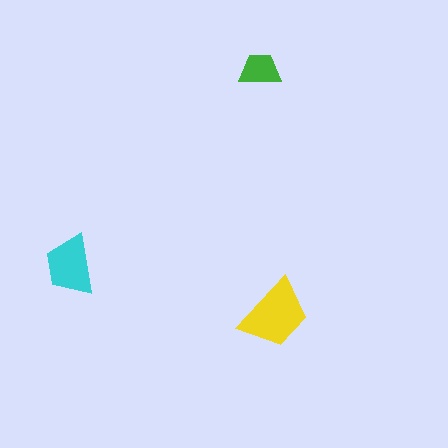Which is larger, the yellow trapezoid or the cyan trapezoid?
The yellow one.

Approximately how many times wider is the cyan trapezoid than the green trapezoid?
About 1.5 times wider.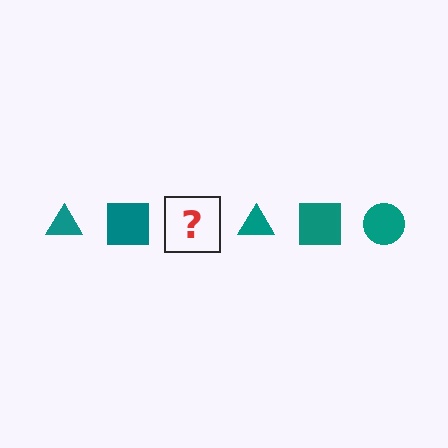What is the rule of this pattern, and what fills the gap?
The rule is that the pattern cycles through triangle, square, circle shapes in teal. The gap should be filled with a teal circle.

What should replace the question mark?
The question mark should be replaced with a teal circle.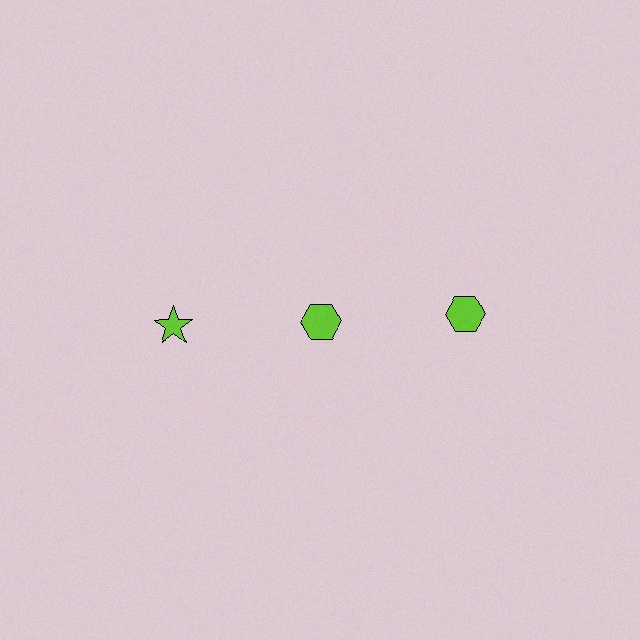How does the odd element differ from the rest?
It has a different shape: star instead of hexagon.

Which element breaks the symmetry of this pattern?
The lime star in the top row, leftmost column breaks the symmetry. All other shapes are lime hexagons.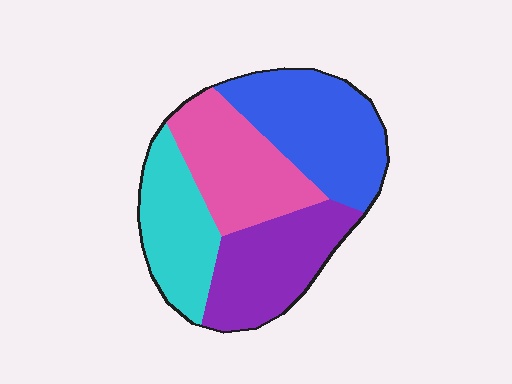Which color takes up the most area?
Blue, at roughly 30%.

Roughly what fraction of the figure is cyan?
Cyan takes up about one fifth (1/5) of the figure.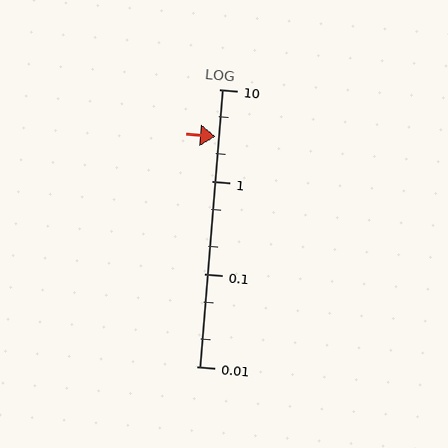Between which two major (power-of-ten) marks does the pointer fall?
The pointer is between 1 and 10.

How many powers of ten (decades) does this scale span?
The scale spans 3 decades, from 0.01 to 10.